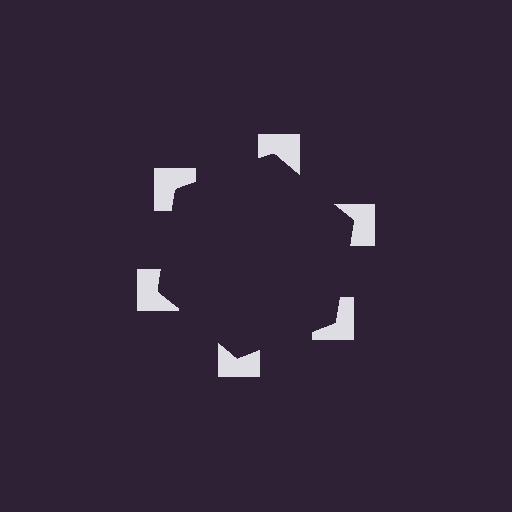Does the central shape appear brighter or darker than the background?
It typically appears slightly darker than the background, even though no actual brightness change is drawn.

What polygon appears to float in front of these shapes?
An illusory hexagon — its edges are inferred from the aligned wedge cuts in the notched squares, not physically drawn.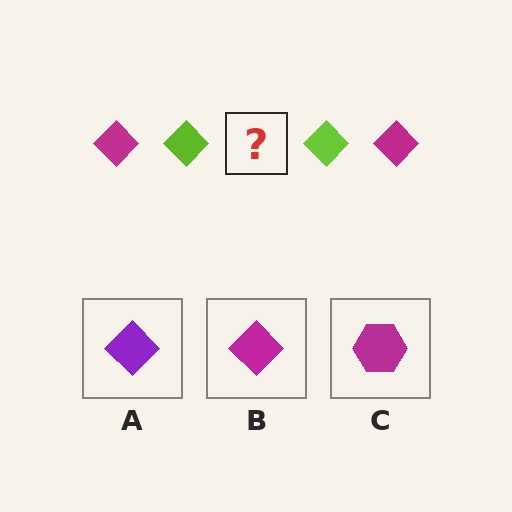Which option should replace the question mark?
Option B.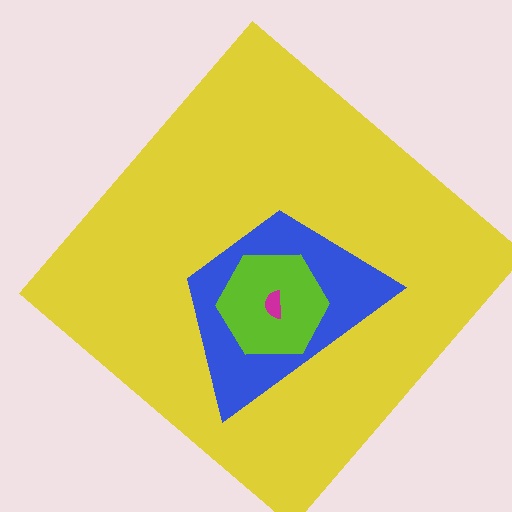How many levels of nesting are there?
4.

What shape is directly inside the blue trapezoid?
The lime hexagon.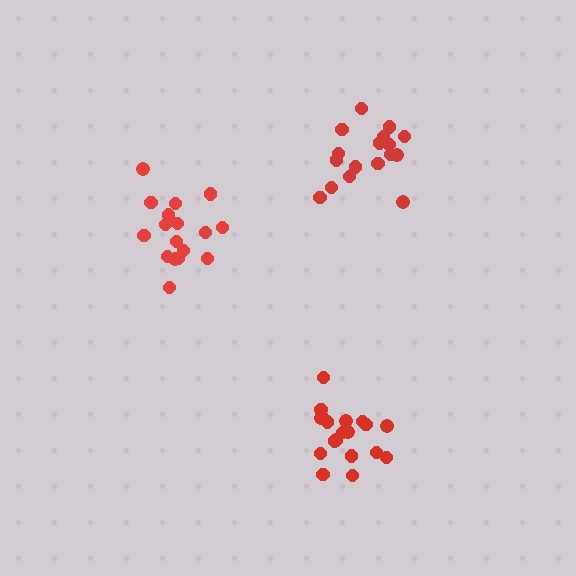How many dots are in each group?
Group 1: 17 dots, Group 2: 19 dots, Group 3: 17 dots (53 total).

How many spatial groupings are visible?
There are 3 spatial groupings.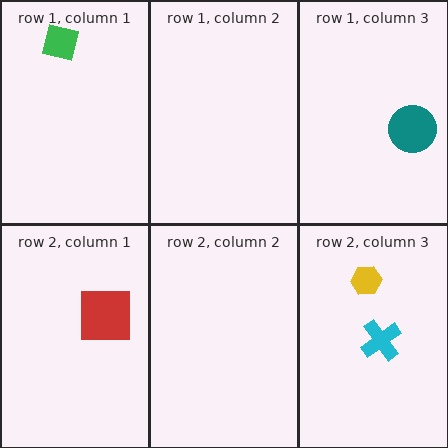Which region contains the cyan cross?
The row 2, column 3 region.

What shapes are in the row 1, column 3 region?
The teal circle.